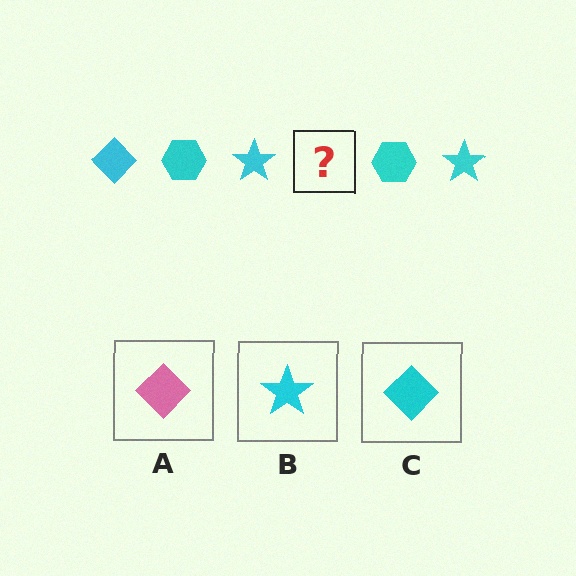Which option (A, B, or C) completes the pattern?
C.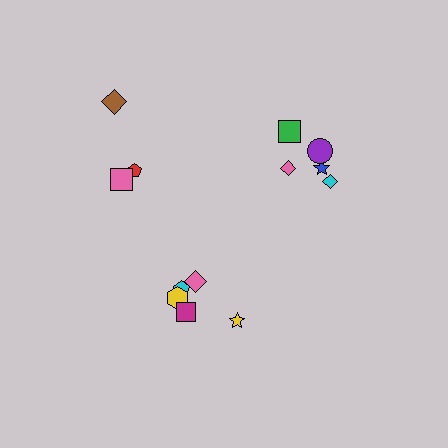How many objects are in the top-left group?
There are 3 objects.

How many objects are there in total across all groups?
There are 13 objects.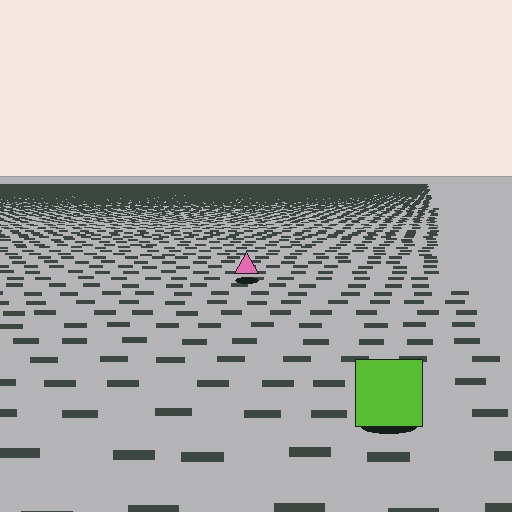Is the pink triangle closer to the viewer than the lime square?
No. The lime square is closer — you can tell from the texture gradient: the ground texture is coarser near it.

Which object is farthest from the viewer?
The pink triangle is farthest from the viewer. It appears smaller and the ground texture around it is denser.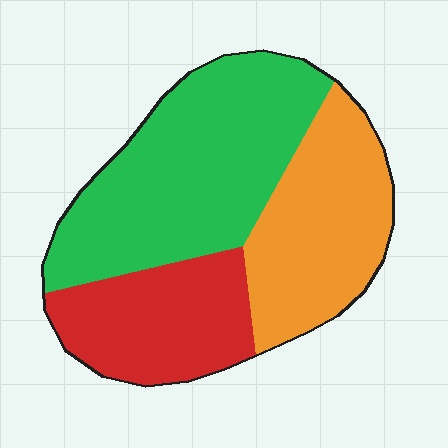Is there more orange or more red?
Orange.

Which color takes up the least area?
Red, at roughly 25%.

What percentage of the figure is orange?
Orange covers around 30% of the figure.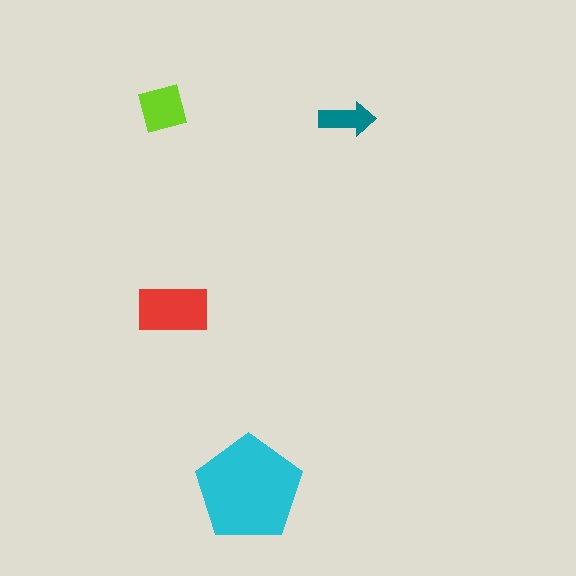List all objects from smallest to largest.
The teal arrow, the lime square, the red rectangle, the cyan pentagon.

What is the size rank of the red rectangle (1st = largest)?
2nd.